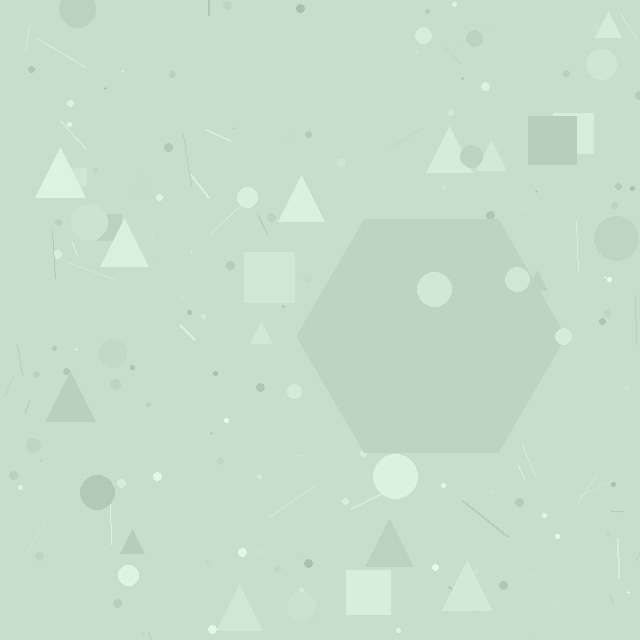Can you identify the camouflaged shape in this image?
The camouflaged shape is a hexagon.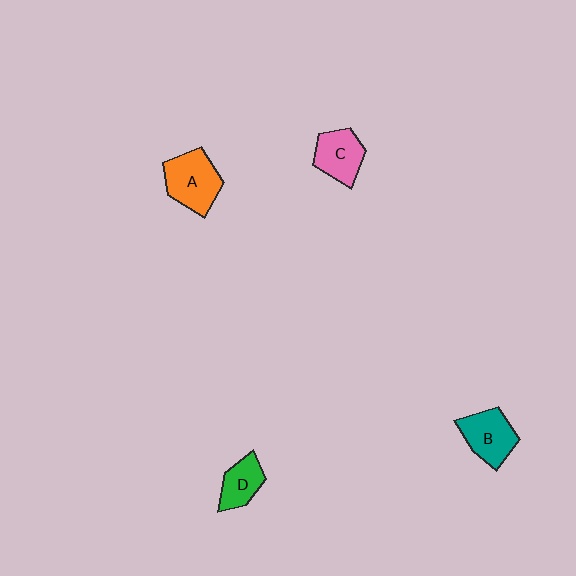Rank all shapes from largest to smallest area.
From largest to smallest: A (orange), B (teal), C (pink), D (green).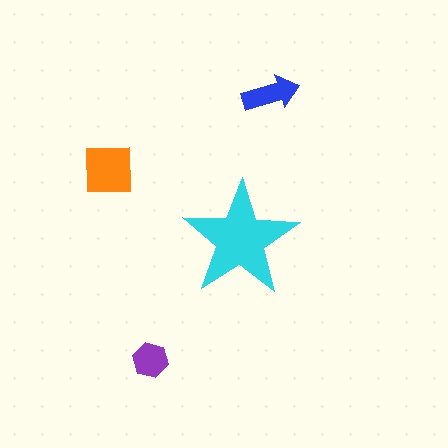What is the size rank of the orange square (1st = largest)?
2nd.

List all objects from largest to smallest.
The cyan star, the orange square, the blue arrow, the purple hexagon.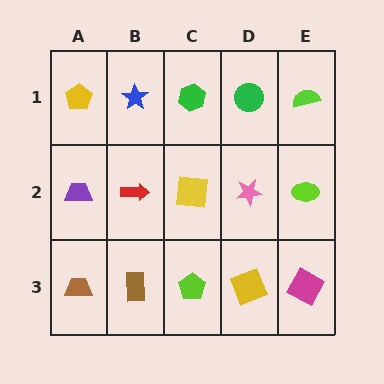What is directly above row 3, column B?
A red arrow.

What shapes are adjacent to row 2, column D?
A green circle (row 1, column D), a yellow square (row 3, column D), a yellow square (row 2, column C), a lime ellipse (row 2, column E).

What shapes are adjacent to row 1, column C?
A yellow square (row 2, column C), a blue star (row 1, column B), a green circle (row 1, column D).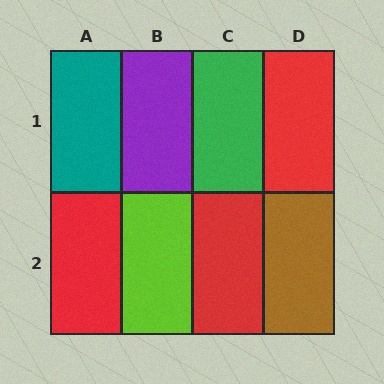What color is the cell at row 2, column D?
Brown.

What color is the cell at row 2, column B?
Lime.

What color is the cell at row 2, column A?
Red.